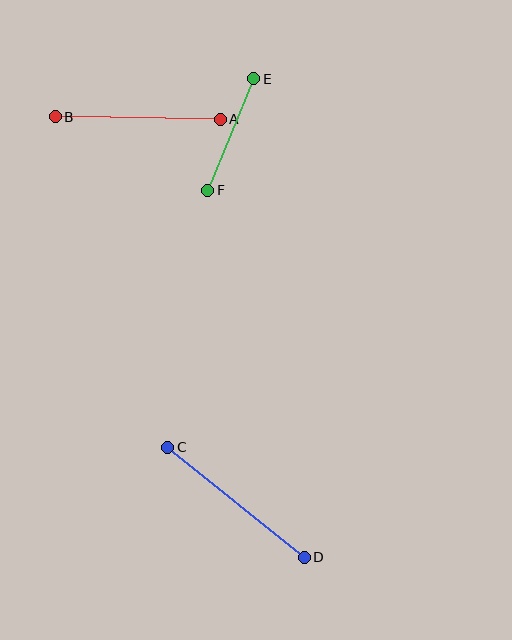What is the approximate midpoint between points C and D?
The midpoint is at approximately (236, 502) pixels.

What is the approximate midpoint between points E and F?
The midpoint is at approximately (231, 134) pixels.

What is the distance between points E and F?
The distance is approximately 121 pixels.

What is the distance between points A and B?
The distance is approximately 165 pixels.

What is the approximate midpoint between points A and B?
The midpoint is at approximately (138, 118) pixels.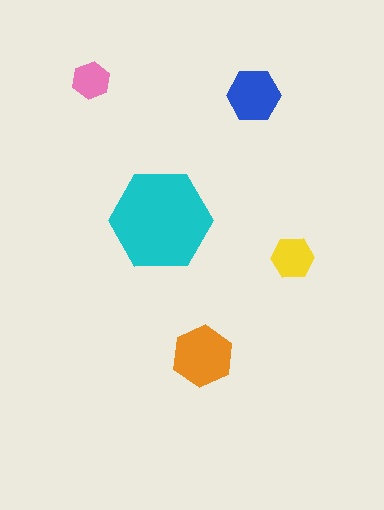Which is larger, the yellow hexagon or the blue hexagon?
The blue one.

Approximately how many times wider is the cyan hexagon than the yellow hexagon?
About 2.5 times wider.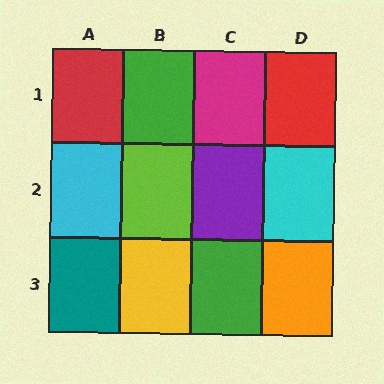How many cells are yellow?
1 cell is yellow.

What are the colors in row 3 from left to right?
Teal, yellow, green, orange.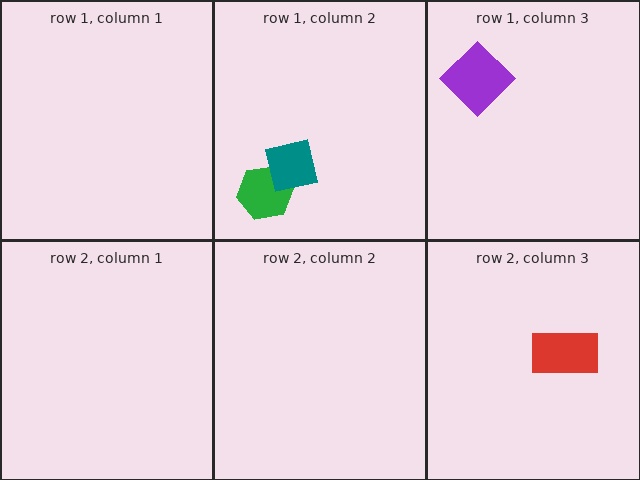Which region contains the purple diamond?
The row 1, column 3 region.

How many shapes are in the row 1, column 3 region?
1.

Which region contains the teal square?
The row 1, column 2 region.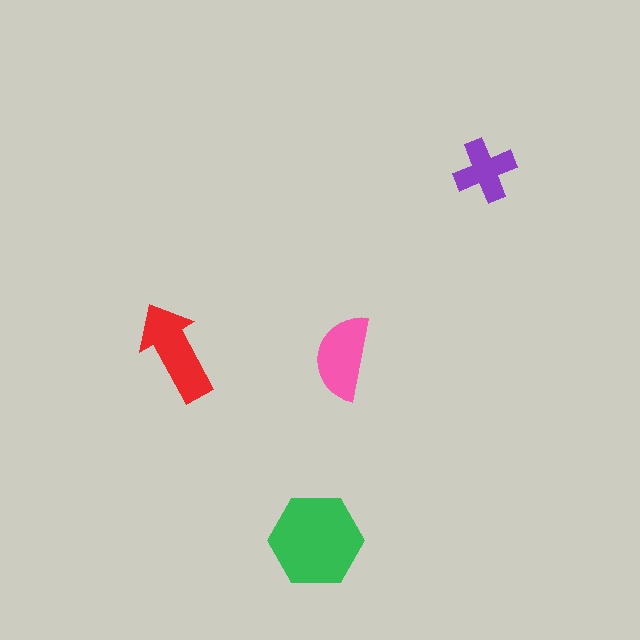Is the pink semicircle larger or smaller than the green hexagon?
Smaller.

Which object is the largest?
The green hexagon.